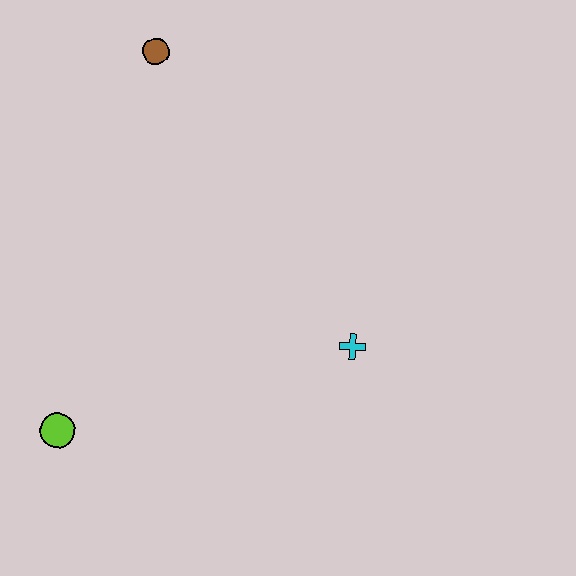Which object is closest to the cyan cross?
The lime circle is closest to the cyan cross.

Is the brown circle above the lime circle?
Yes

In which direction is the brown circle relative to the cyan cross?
The brown circle is above the cyan cross.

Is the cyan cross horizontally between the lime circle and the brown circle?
No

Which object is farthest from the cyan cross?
The brown circle is farthest from the cyan cross.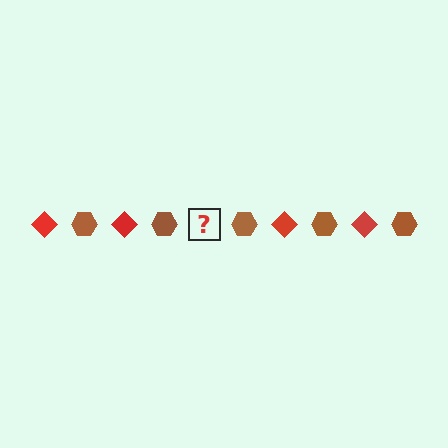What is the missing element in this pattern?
The missing element is a red diamond.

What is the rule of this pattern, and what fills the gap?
The rule is that the pattern alternates between red diamond and brown hexagon. The gap should be filled with a red diamond.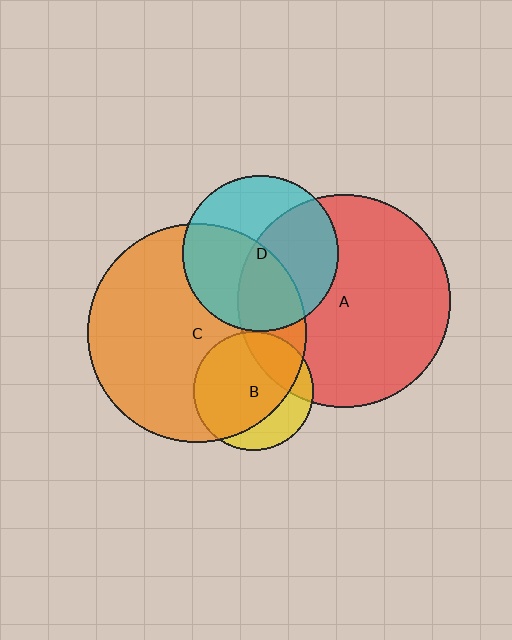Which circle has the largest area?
Circle C (orange).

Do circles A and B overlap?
Yes.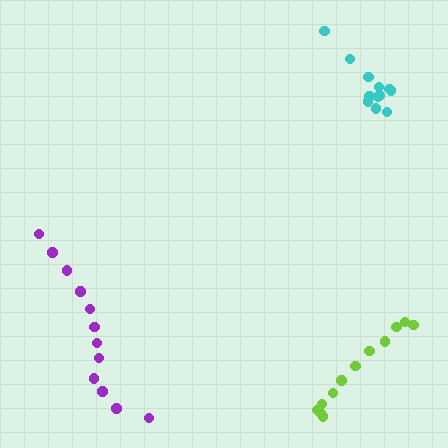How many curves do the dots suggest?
There are 3 distinct paths.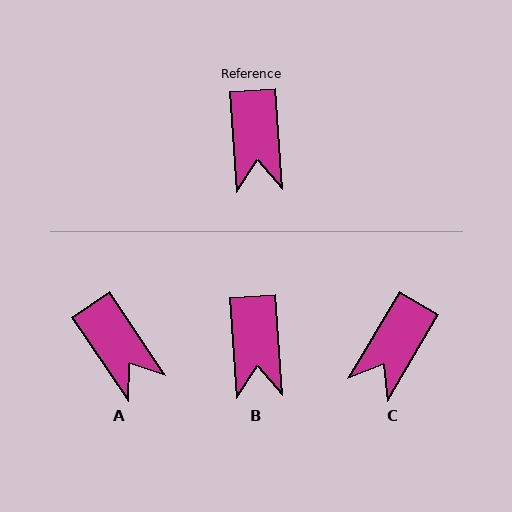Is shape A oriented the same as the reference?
No, it is off by about 30 degrees.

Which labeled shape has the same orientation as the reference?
B.